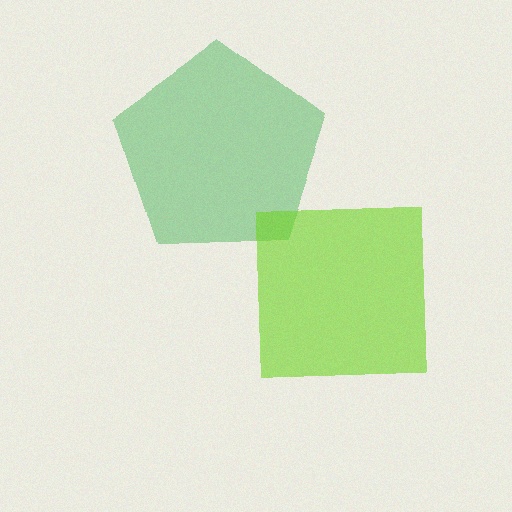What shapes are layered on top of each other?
The layered shapes are: a green pentagon, a lime square.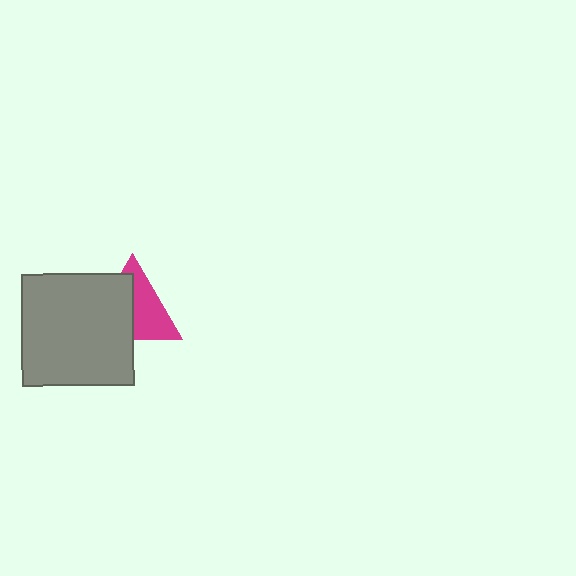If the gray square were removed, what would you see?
You would see the complete magenta triangle.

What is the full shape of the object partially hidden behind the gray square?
The partially hidden object is a magenta triangle.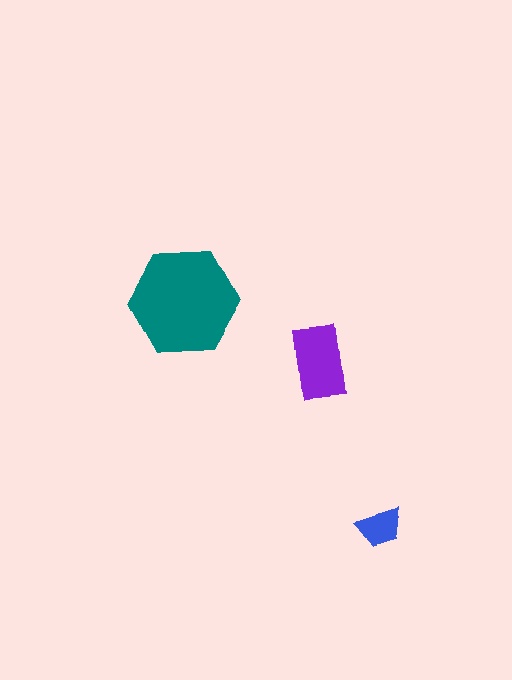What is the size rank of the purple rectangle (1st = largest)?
2nd.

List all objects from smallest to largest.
The blue trapezoid, the purple rectangle, the teal hexagon.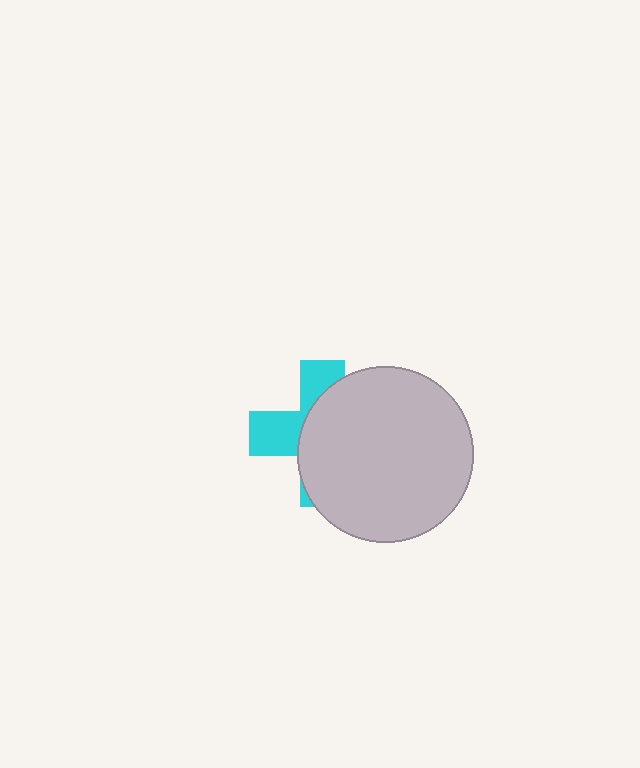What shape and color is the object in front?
The object in front is a light gray circle.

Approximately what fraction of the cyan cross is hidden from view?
Roughly 64% of the cyan cross is hidden behind the light gray circle.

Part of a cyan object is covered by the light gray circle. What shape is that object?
It is a cross.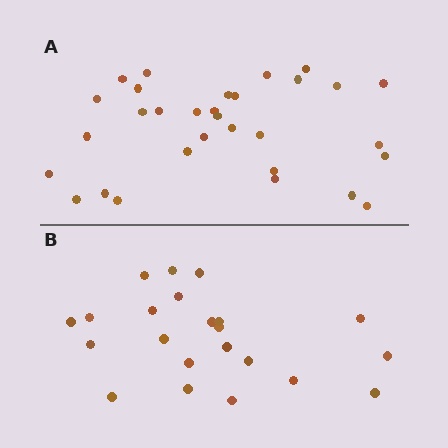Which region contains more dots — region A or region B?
Region A (the top region) has more dots.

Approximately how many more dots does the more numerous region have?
Region A has roughly 8 or so more dots than region B.